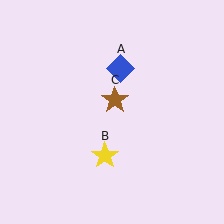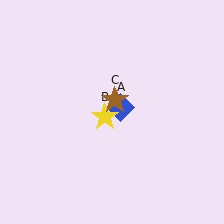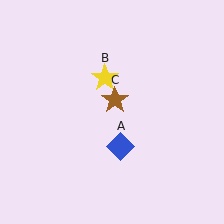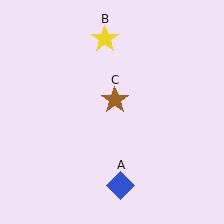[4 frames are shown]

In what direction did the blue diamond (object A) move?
The blue diamond (object A) moved down.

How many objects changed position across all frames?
2 objects changed position: blue diamond (object A), yellow star (object B).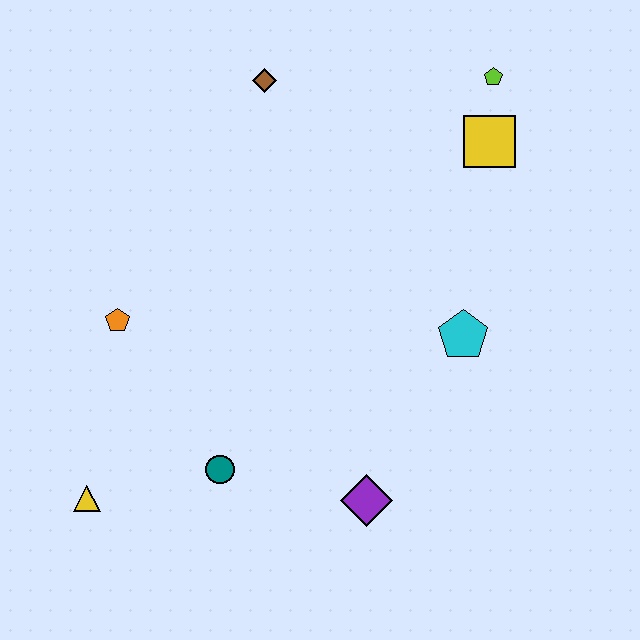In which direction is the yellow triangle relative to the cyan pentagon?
The yellow triangle is to the left of the cyan pentagon.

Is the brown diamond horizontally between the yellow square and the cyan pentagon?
No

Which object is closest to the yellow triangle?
The teal circle is closest to the yellow triangle.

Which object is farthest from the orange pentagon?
The lime pentagon is farthest from the orange pentagon.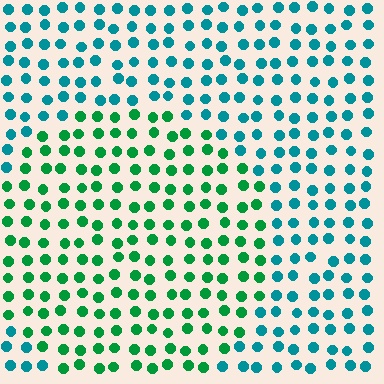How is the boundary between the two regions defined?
The boundary is defined purely by a slight shift in hue (about 41 degrees). Spacing, size, and orientation are identical on both sides.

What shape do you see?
I see a circle.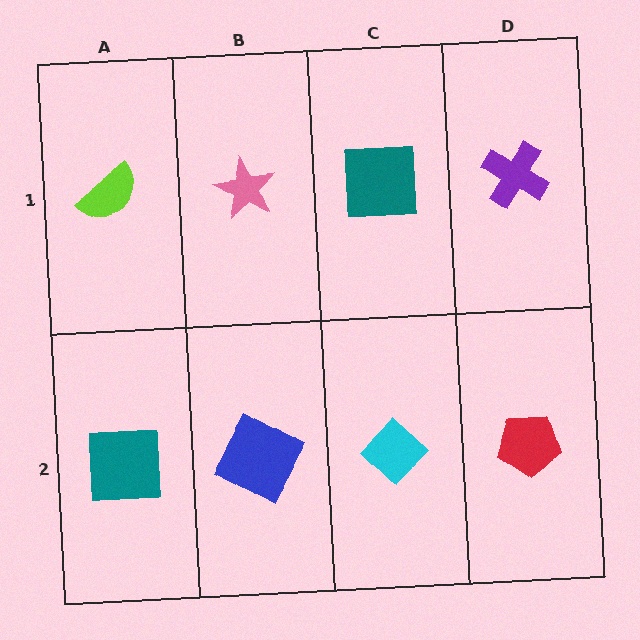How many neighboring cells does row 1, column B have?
3.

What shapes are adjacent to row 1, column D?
A red pentagon (row 2, column D), a teal square (row 1, column C).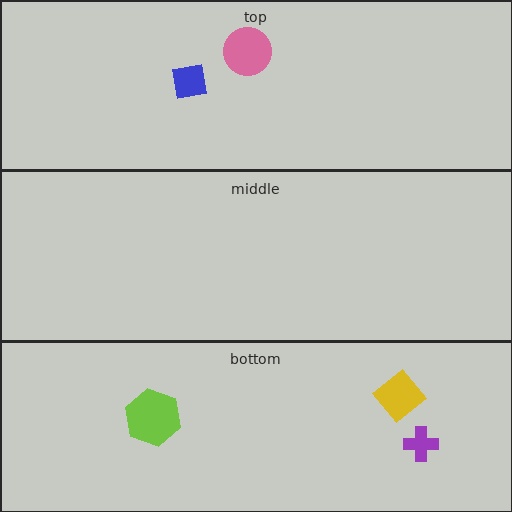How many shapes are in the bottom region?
3.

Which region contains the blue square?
The top region.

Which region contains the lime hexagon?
The bottom region.